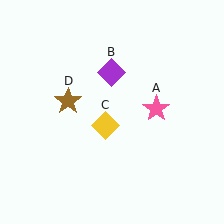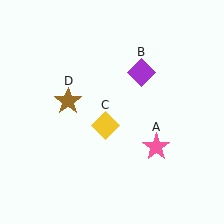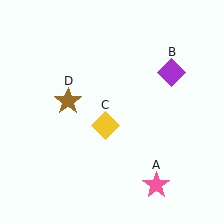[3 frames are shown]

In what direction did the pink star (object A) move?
The pink star (object A) moved down.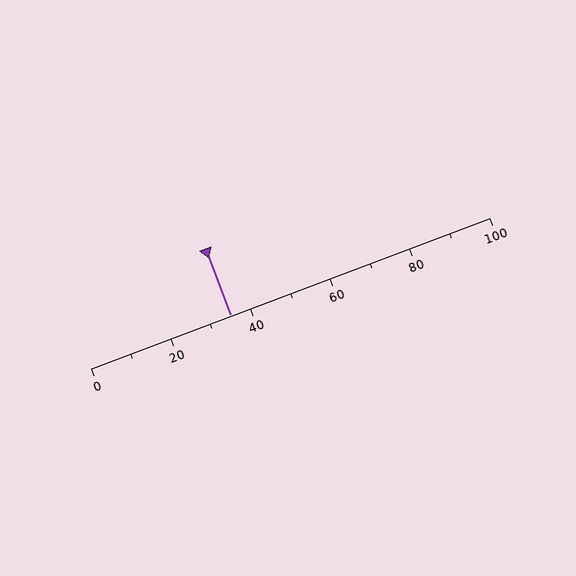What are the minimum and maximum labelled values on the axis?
The axis runs from 0 to 100.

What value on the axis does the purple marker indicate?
The marker indicates approximately 35.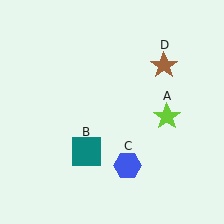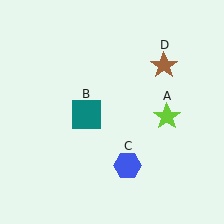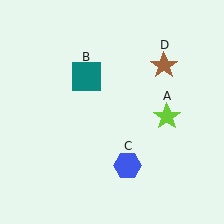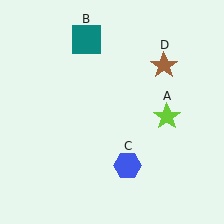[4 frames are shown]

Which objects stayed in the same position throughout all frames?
Lime star (object A) and blue hexagon (object C) and brown star (object D) remained stationary.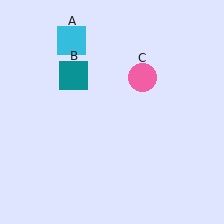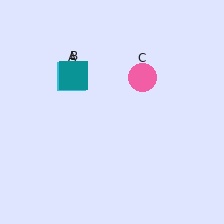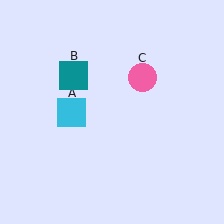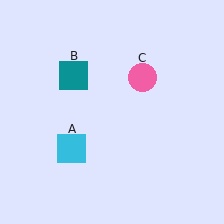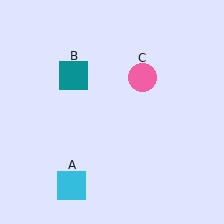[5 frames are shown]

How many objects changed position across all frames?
1 object changed position: cyan square (object A).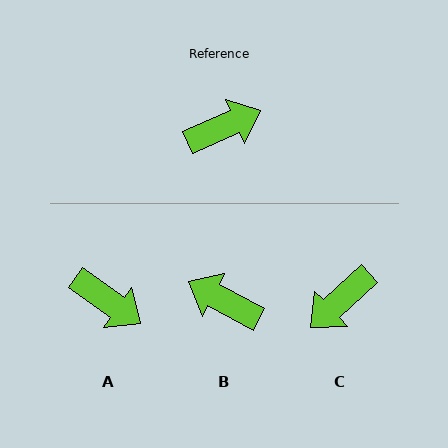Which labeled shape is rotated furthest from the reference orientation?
C, about 161 degrees away.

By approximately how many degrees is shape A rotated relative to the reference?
Approximately 59 degrees clockwise.